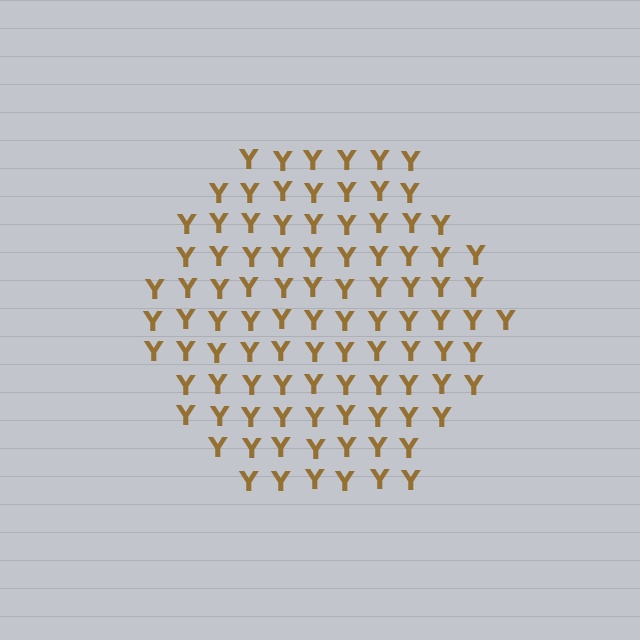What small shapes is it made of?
It is made of small letter Y's.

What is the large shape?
The large shape is a hexagon.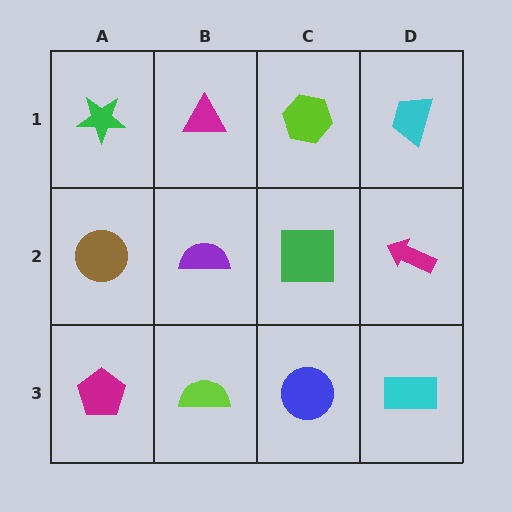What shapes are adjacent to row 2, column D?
A cyan trapezoid (row 1, column D), a cyan rectangle (row 3, column D), a green square (row 2, column C).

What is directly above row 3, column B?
A purple semicircle.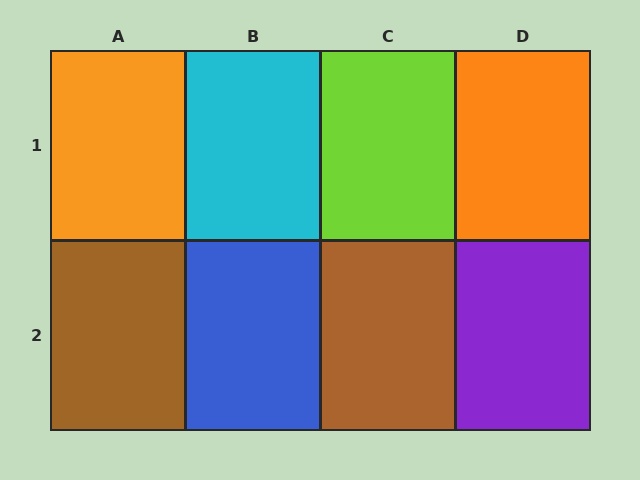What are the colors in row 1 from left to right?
Orange, cyan, lime, orange.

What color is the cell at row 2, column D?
Purple.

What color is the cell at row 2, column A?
Brown.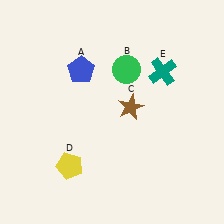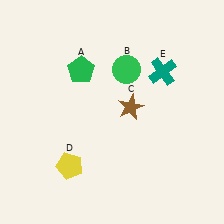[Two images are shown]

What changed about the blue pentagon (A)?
In Image 1, A is blue. In Image 2, it changed to green.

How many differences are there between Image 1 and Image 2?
There is 1 difference between the two images.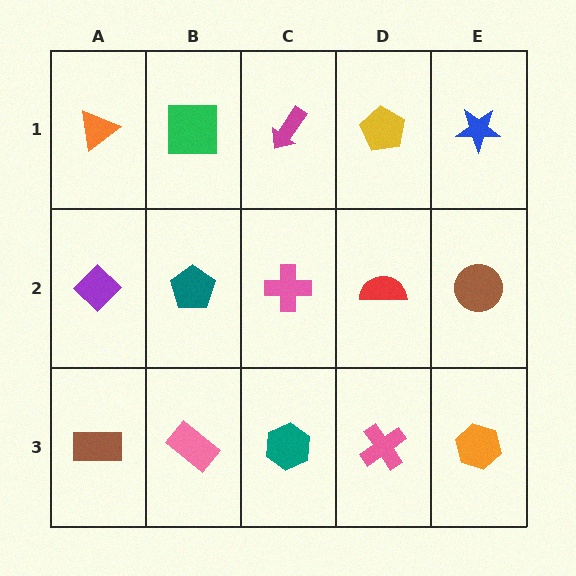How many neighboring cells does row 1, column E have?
2.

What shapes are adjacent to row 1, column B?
A teal pentagon (row 2, column B), an orange triangle (row 1, column A), a magenta arrow (row 1, column C).